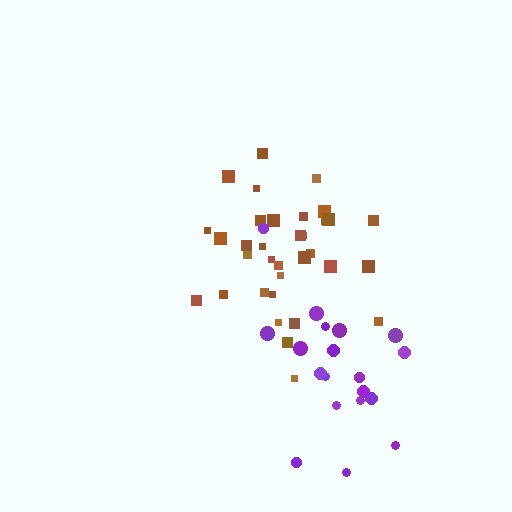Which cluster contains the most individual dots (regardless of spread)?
Brown (34).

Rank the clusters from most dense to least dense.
brown, purple.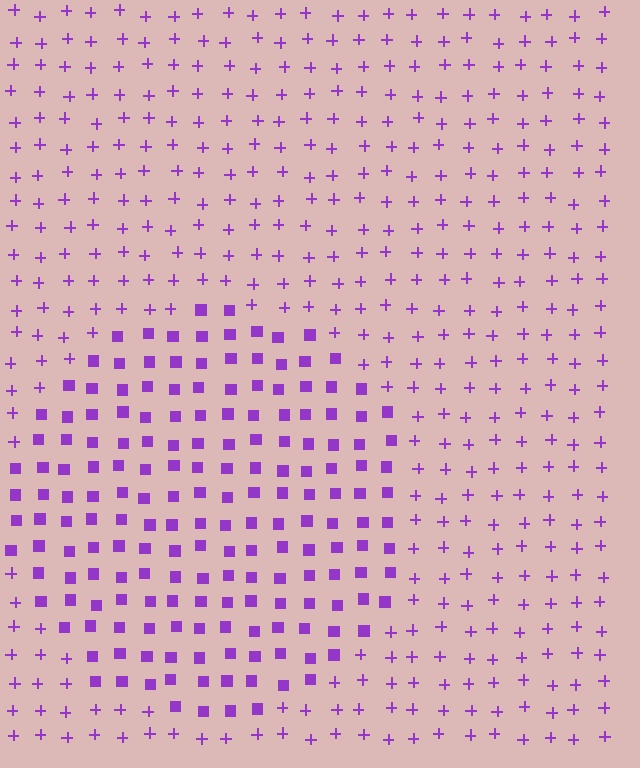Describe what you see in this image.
The image is filled with small purple elements arranged in a uniform grid. A circle-shaped region contains squares, while the surrounding area contains plus signs. The boundary is defined purely by the change in element shape.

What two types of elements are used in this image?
The image uses squares inside the circle region and plus signs outside it.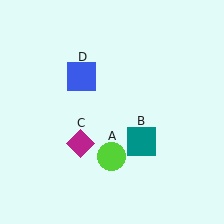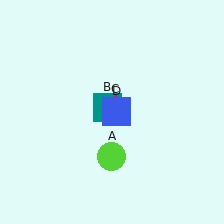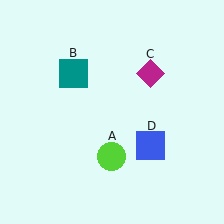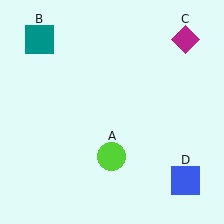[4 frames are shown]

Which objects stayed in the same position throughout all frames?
Lime circle (object A) remained stationary.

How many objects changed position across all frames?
3 objects changed position: teal square (object B), magenta diamond (object C), blue square (object D).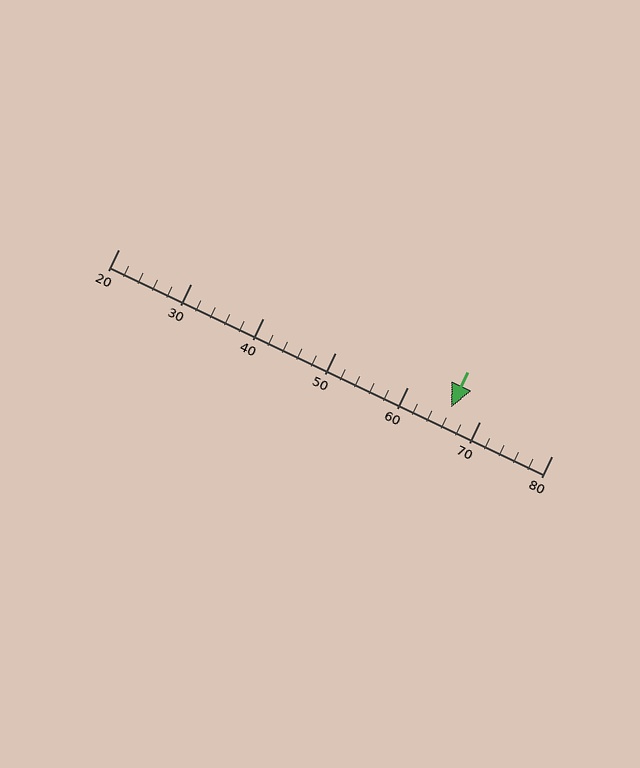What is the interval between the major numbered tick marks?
The major tick marks are spaced 10 units apart.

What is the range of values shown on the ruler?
The ruler shows values from 20 to 80.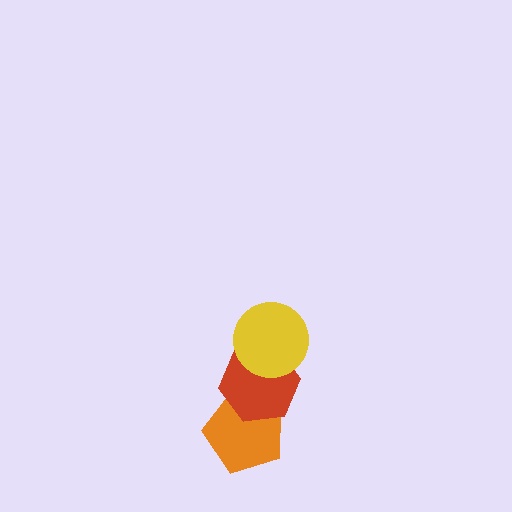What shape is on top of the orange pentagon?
The red hexagon is on top of the orange pentagon.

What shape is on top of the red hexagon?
The yellow circle is on top of the red hexagon.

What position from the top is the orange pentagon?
The orange pentagon is 3rd from the top.